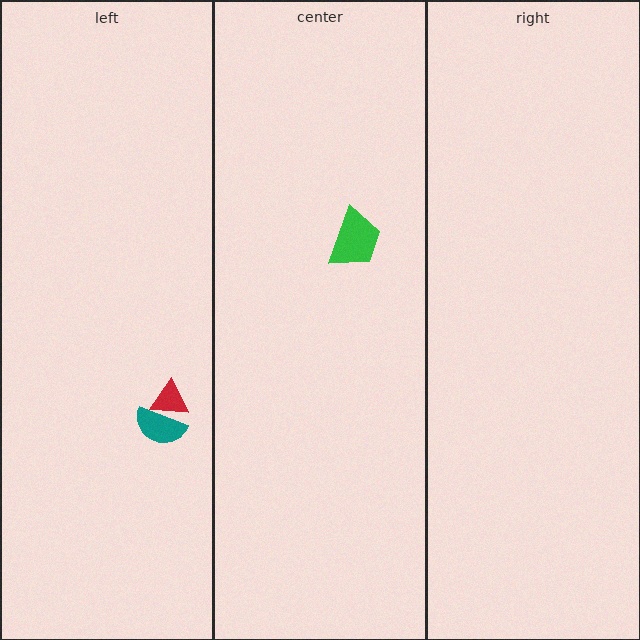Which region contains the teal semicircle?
The left region.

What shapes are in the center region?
The green trapezoid.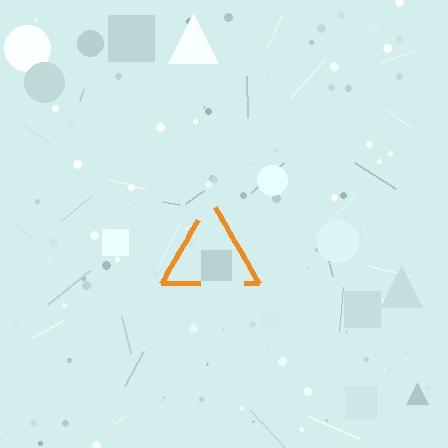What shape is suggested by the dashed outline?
The dashed outline suggests a triangle.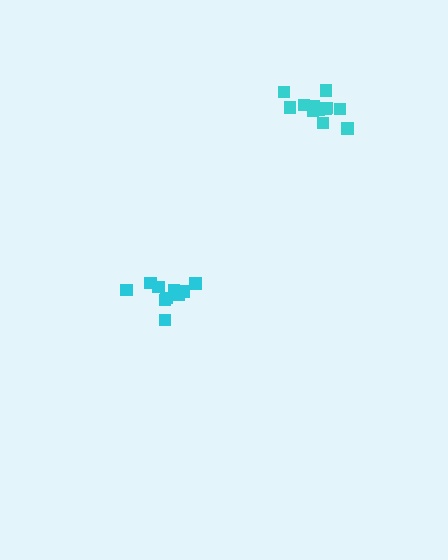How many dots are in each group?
Group 1: 11 dots, Group 2: 12 dots (23 total).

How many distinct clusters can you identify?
There are 2 distinct clusters.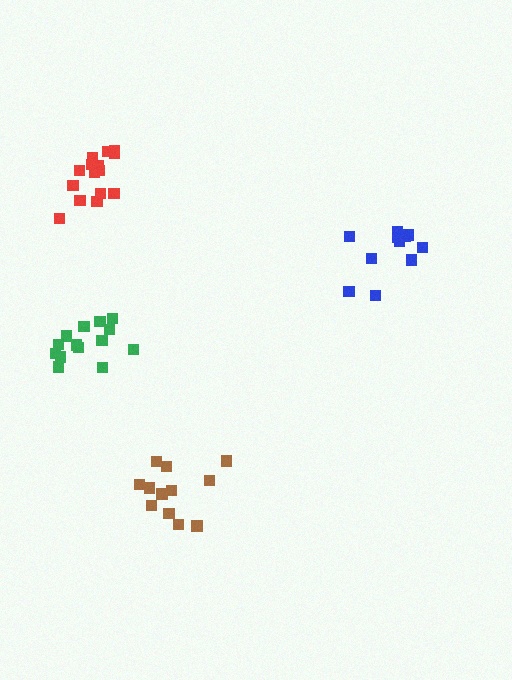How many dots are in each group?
Group 1: 11 dots, Group 2: 14 dots, Group 3: 15 dots, Group 4: 12 dots (52 total).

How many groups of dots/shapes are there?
There are 4 groups.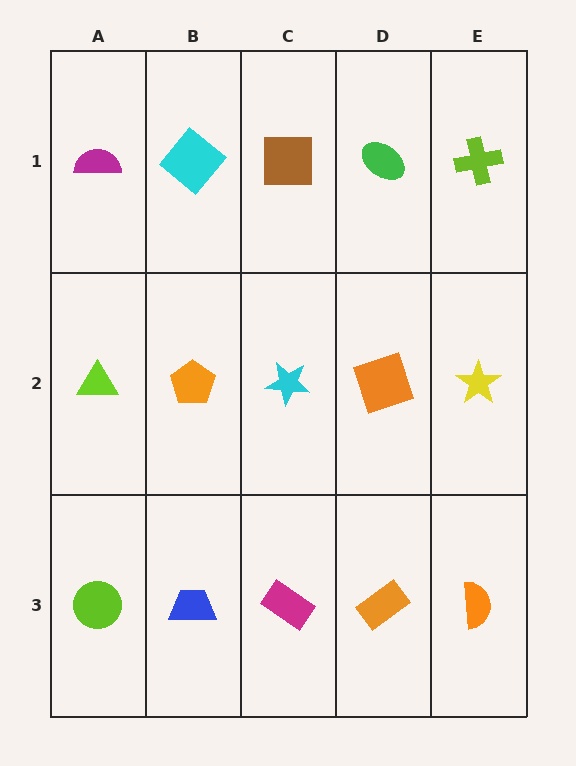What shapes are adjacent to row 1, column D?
An orange square (row 2, column D), a brown square (row 1, column C), a lime cross (row 1, column E).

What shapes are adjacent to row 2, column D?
A green ellipse (row 1, column D), an orange rectangle (row 3, column D), a cyan star (row 2, column C), a yellow star (row 2, column E).